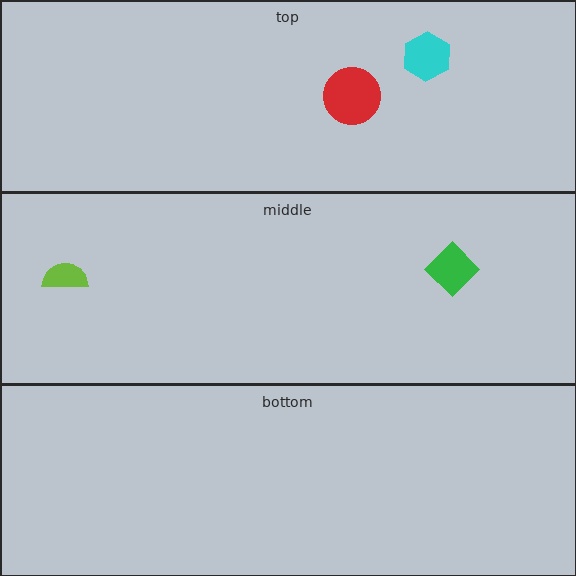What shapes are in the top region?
The red circle, the cyan hexagon.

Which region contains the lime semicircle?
The middle region.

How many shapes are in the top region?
2.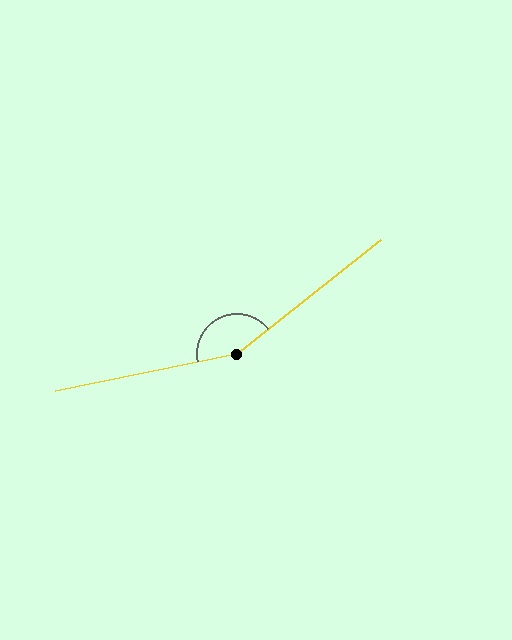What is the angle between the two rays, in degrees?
Approximately 153 degrees.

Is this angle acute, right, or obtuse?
It is obtuse.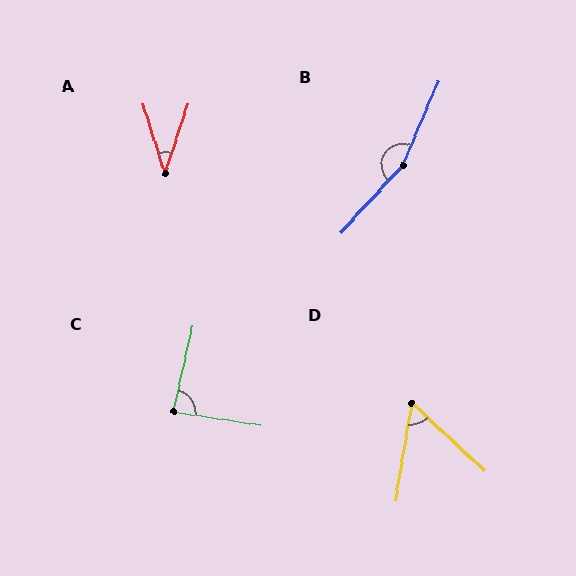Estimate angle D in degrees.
Approximately 56 degrees.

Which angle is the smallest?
A, at approximately 36 degrees.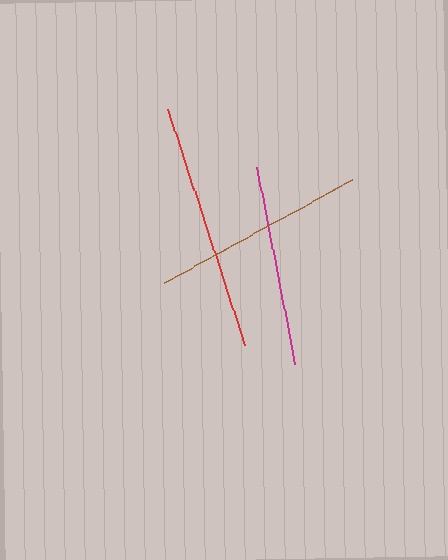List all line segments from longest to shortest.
From longest to shortest: red, brown, magenta.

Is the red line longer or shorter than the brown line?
The red line is longer than the brown line.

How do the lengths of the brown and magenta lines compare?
The brown and magenta lines are approximately the same length.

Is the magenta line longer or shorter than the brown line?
The brown line is longer than the magenta line.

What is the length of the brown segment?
The brown segment is approximately 215 pixels long.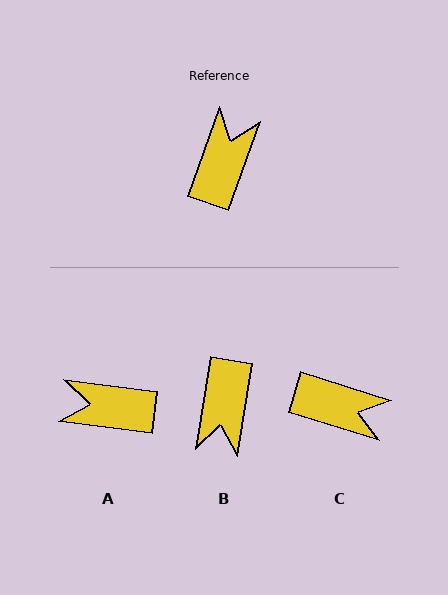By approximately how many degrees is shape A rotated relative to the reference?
Approximately 102 degrees counter-clockwise.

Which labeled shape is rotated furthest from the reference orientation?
B, about 170 degrees away.